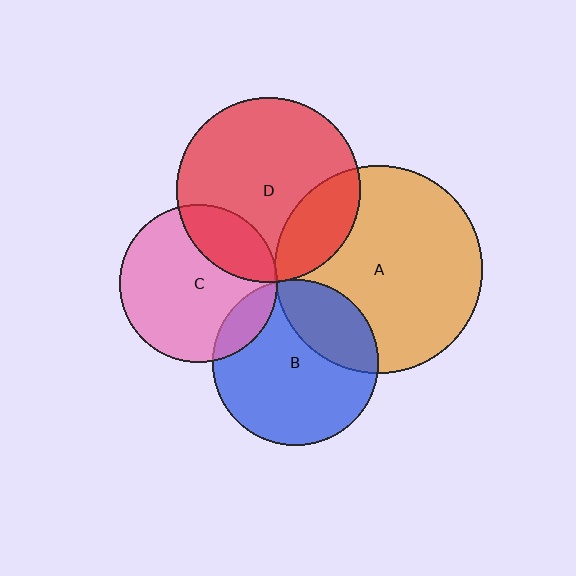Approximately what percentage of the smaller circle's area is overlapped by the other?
Approximately 5%.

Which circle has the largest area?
Circle A (orange).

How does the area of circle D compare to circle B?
Approximately 1.2 times.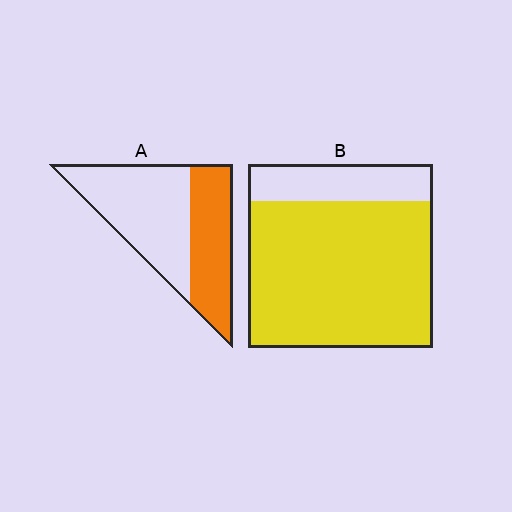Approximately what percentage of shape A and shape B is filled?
A is approximately 40% and B is approximately 80%.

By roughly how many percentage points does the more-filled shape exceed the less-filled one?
By roughly 40 percentage points (B over A).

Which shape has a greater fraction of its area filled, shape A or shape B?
Shape B.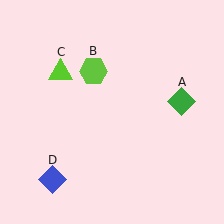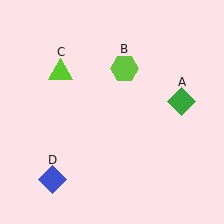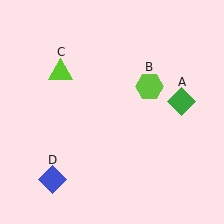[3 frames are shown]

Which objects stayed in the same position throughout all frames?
Green diamond (object A) and lime triangle (object C) and blue diamond (object D) remained stationary.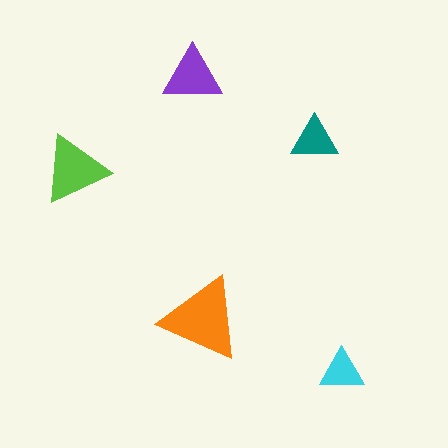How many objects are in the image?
There are 5 objects in the image.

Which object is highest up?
The purple triangle is topmost.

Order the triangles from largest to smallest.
the orange one, the lime one, the purple one, the teal one, the cyan one.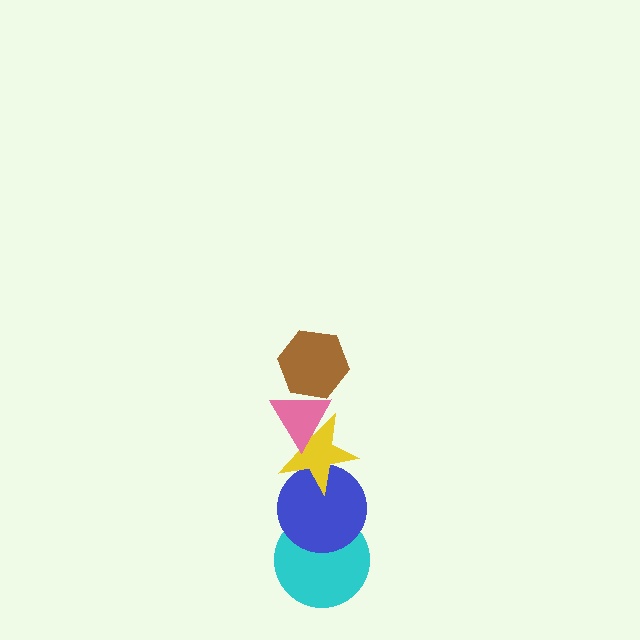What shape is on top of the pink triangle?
The brown hexagon is on top of the pink triangle.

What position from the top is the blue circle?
The blue circle is 4th from the top.